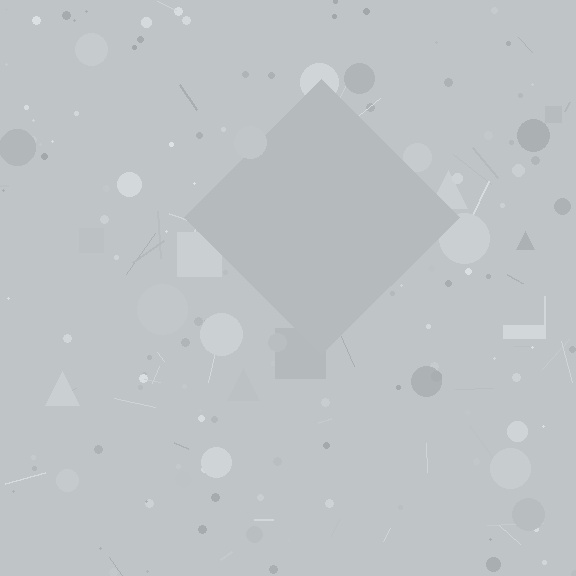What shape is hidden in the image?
A diamond is hidden in the image.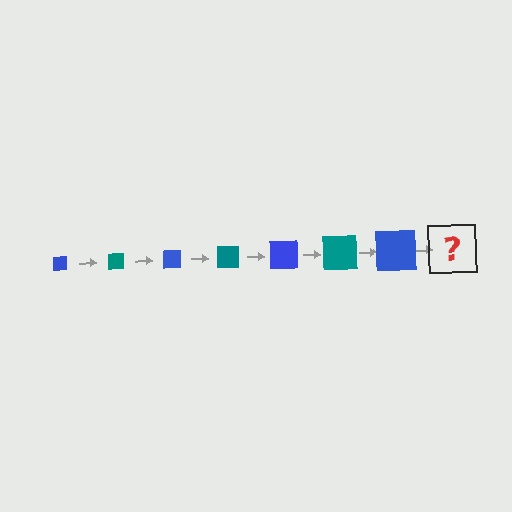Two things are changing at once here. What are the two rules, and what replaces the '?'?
The two rules are that the square grows larger each step and the color cycles through blue and teal. The '?' should be a teal square, larger than the previous one.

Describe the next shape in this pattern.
It should be a teal square, larger than the previous one.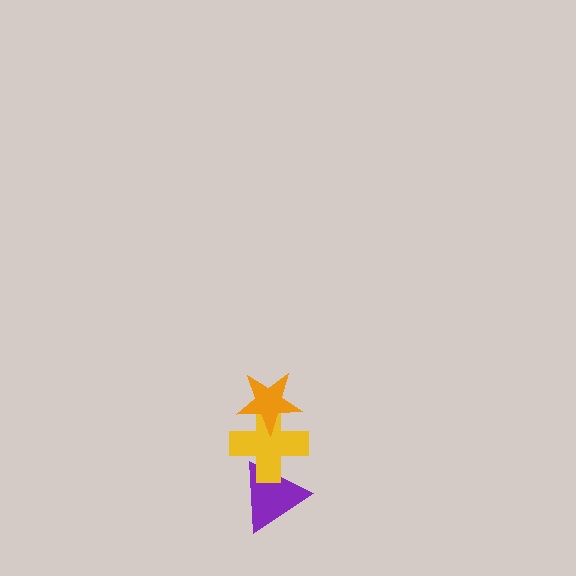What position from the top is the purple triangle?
The purple triangle is 3rd from the top.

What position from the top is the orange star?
The orange star is 1st from the top.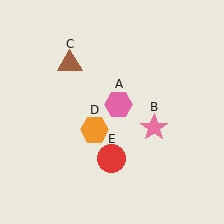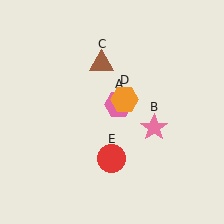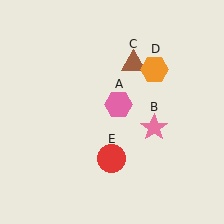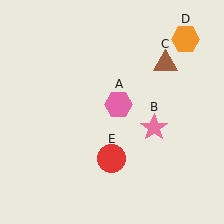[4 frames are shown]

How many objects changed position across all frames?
2 objects changed position: brown triangle (object C), orange hexagon (object D).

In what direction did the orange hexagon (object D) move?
The orange hexagon (object D) moved up and to the right.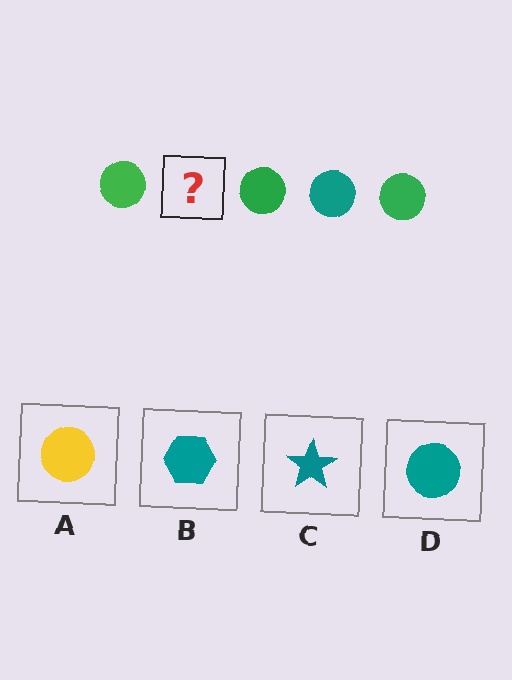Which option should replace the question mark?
Option D.